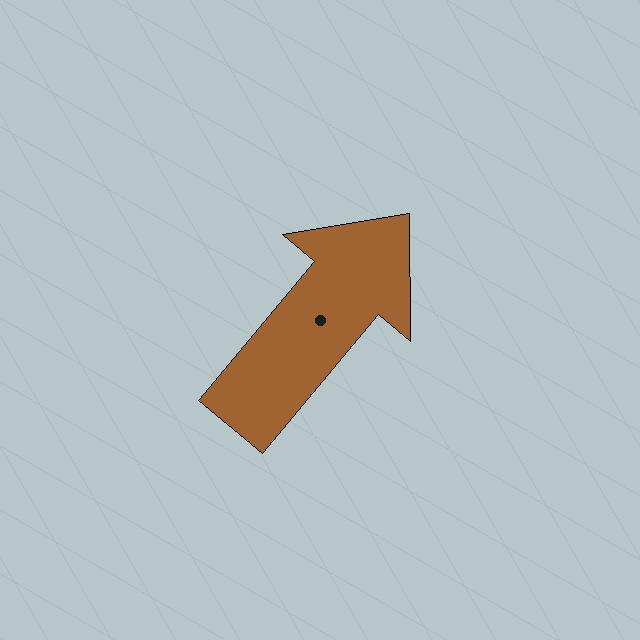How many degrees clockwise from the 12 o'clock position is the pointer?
Approximately 40 degrees.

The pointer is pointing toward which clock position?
Roughly 1 o'clock.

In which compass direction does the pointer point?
Northeast.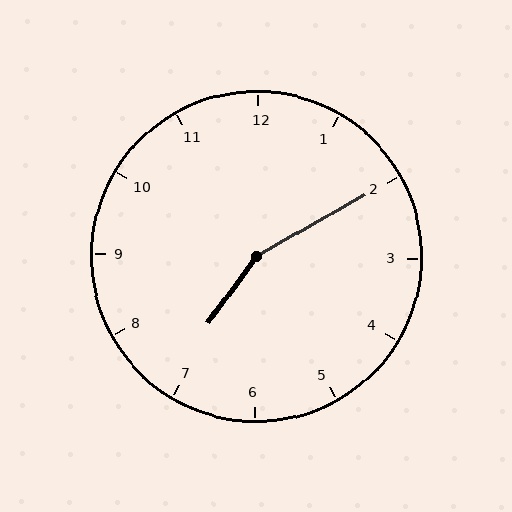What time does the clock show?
7:10.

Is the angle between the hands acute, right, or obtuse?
It is obtuse.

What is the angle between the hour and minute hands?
Approximately 155 degrees.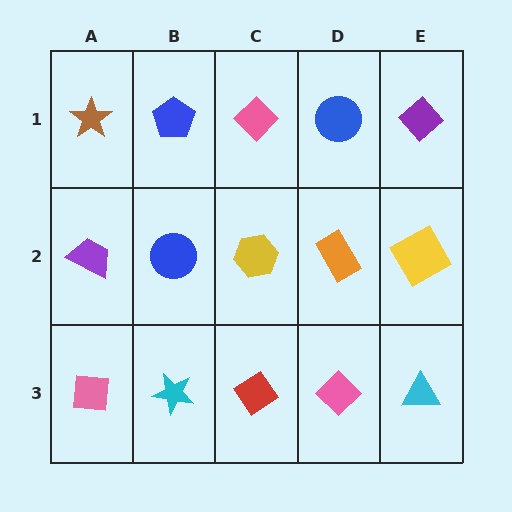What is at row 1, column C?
A pink diamond.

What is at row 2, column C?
A yellow hexagon.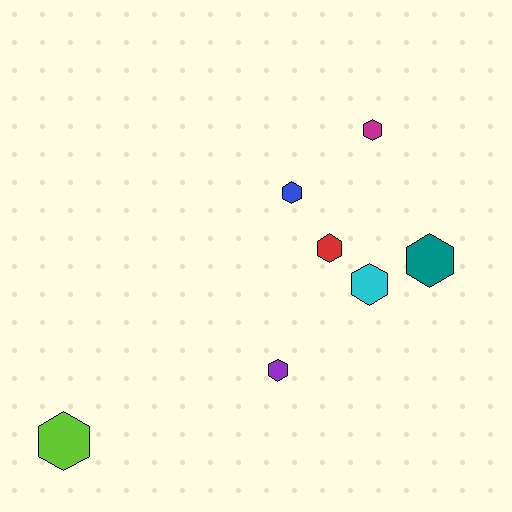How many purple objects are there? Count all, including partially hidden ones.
There is 1 purple object.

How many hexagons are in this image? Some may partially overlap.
There are 7 hexagons.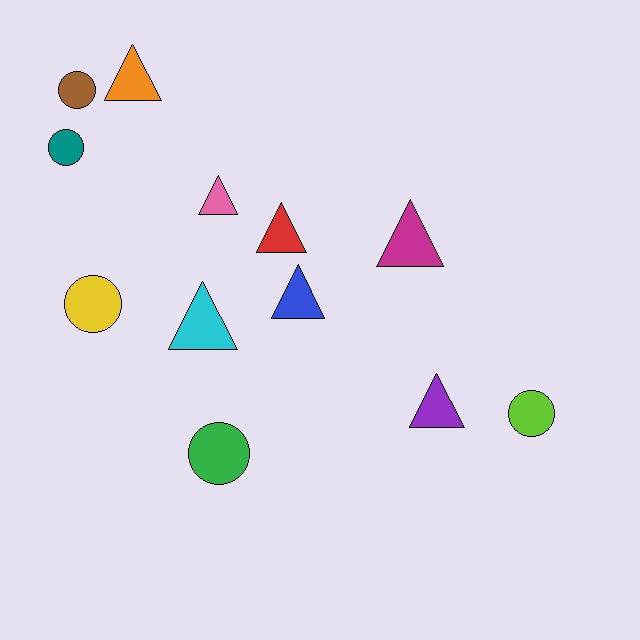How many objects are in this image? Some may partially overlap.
There are 12 objects.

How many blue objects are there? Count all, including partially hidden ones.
There is 1 blue object.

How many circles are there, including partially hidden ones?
There are 5 circles.